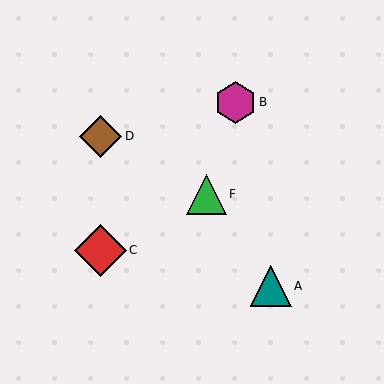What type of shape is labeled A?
Shape A is a teal triangle.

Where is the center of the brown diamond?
The center of the brown diamond is at (101, 136).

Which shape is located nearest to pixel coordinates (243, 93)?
The magenta hexagon (labeled B) at (236, 102) is nearest to that location.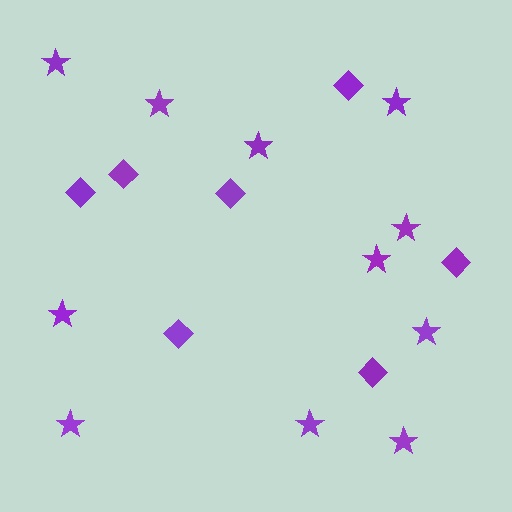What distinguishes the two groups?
There are 2 groups: one group of stars (11) and one group of diamonds (7).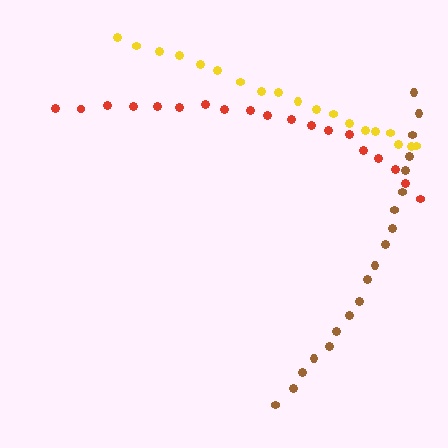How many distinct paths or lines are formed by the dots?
There are 3 distinct paths.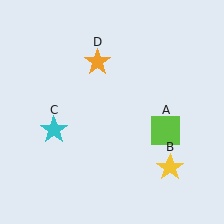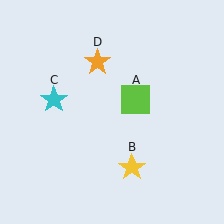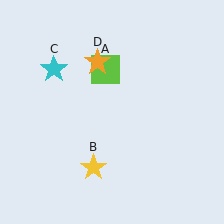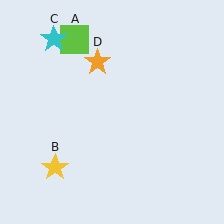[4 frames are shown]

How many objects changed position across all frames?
3 objects changed position: lime square (object A), yellow star (object B), cyan star (object C).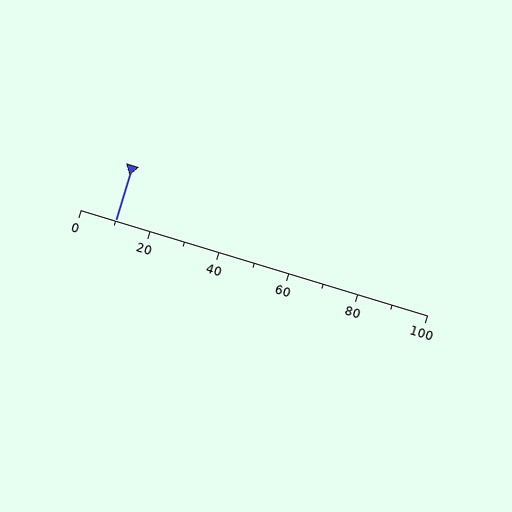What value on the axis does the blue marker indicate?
The marker indicates approximately 10.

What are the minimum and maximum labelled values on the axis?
The axis runs from 0 to 100.